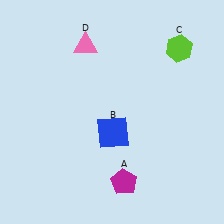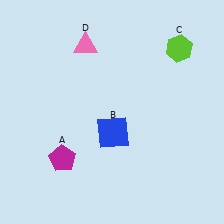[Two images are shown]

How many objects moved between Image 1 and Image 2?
1 object moved between the two images.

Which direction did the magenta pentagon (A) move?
The magenta pentagon (A) moved left.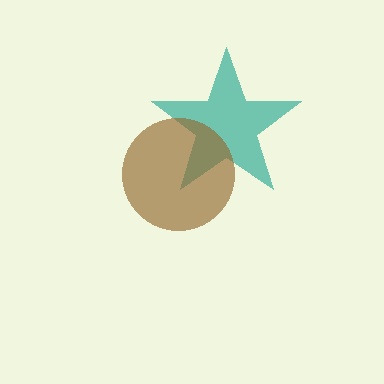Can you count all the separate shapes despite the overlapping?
Yes, there are 2 separate shapes.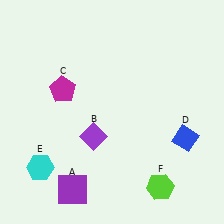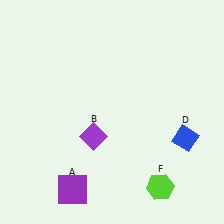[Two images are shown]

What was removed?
The cyan hexagon (E), the magenta pentagon (C) were removed in Image 2.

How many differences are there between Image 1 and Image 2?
There are 2 differences between the two images.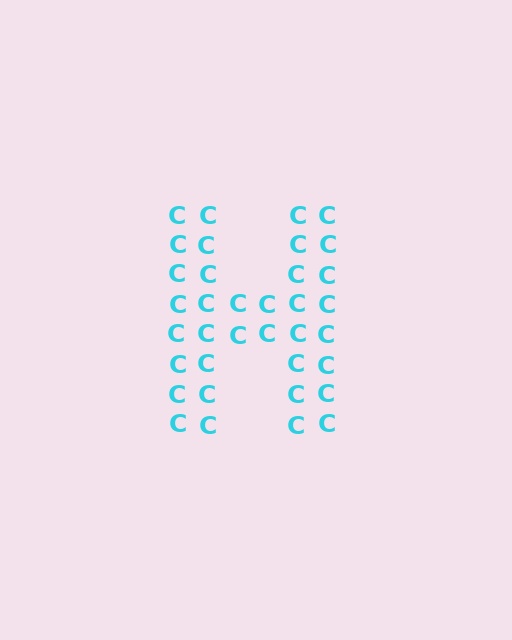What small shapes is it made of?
It is made of small letter C's.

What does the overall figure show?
The overall figure shows the letter H.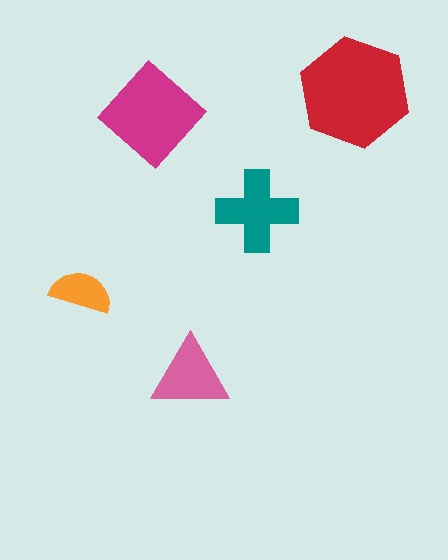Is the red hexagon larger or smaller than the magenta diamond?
Larger.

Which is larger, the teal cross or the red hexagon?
The red hexagon.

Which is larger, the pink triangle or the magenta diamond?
The magenta diamond.